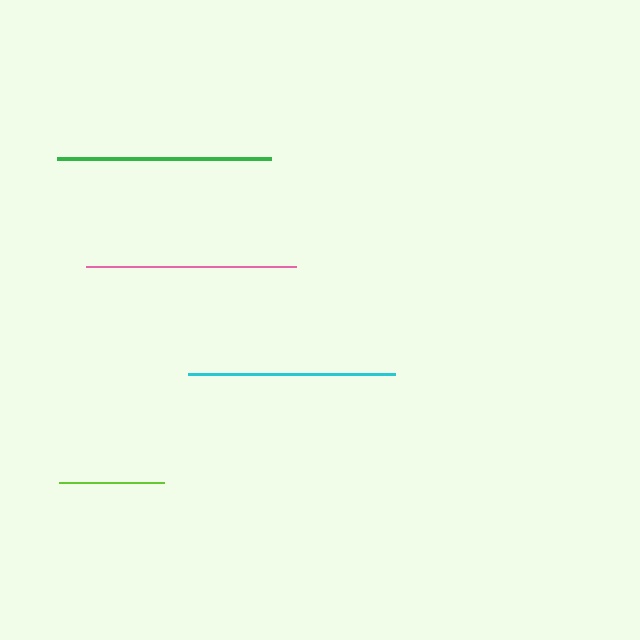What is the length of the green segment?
The green segment is approximately 214 pixels long.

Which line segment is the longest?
The green line is the longest at approximately 214 pixels.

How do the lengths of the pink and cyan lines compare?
The pink and cyan lines are approximately the same length.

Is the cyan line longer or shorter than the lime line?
The cyan line is longer than the lime line.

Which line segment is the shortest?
The lime line is the shortest at approximately 105 pixels.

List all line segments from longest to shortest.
From longest to shortest: green, pink, cyan, lime.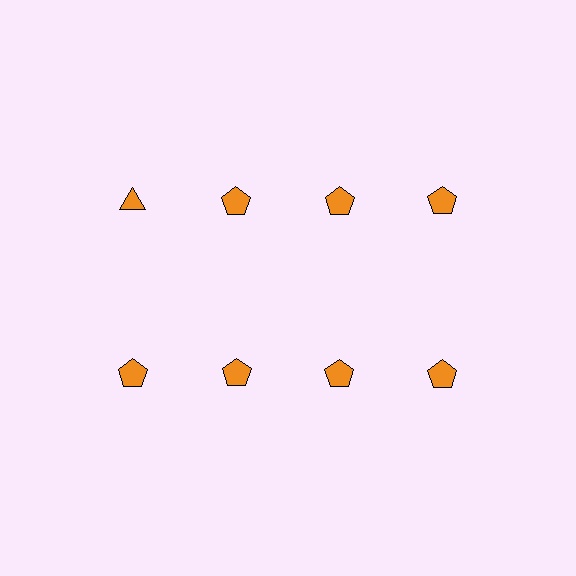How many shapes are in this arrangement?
There are 8 shapes arranged in a grid pattern.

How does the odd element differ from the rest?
It has a different shape: triangle instead of pentagon.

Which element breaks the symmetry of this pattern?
The orange triangle in the top row, leftmost column breaks the symmetry. All other shapes are orange pentagons.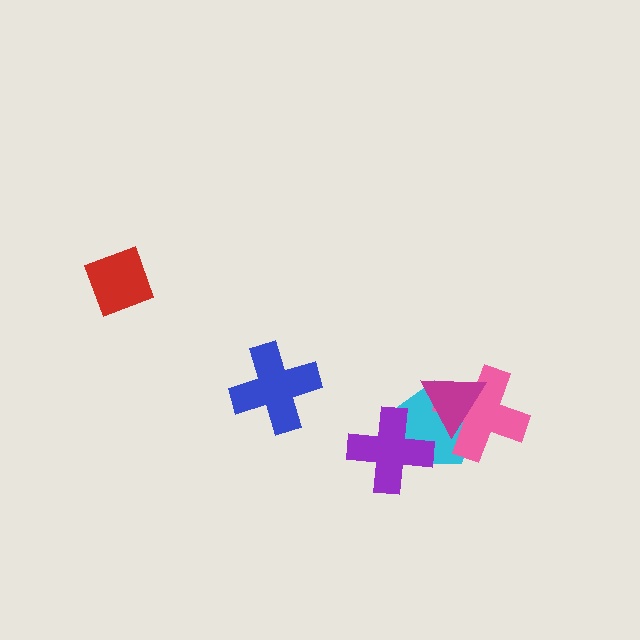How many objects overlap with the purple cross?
1 object overlaps with the purple cross.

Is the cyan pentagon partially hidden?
Yes, it is partially covered by another shape.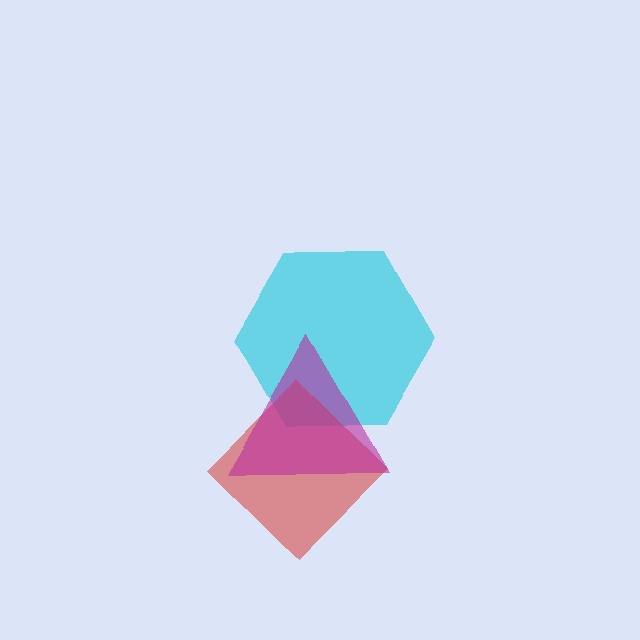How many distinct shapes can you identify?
There are 3 distinct shapes: a cyan hexagon, a red diamond, a magenta triangle.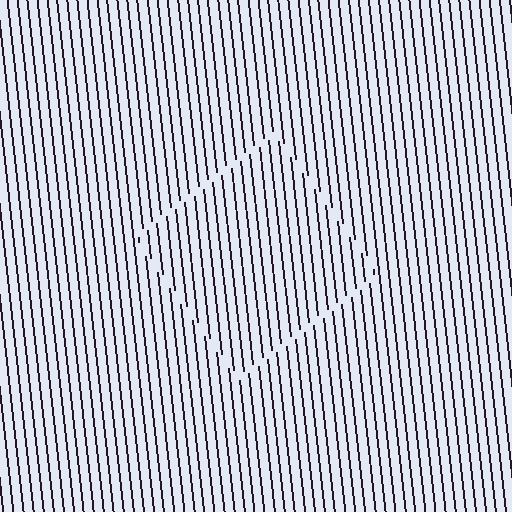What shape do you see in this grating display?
An illusory square. The interior of the shape contains the same grating, shifted by half a period — the contour is defined by the phase discontinuity where line-ends from the inner and outer gratings abut.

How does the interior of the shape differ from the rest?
The interior of the shape contains the same grating, shifted by half a period — the contour is defined by the phase discontinuity where line-ends from the inner and outer gratings abut.